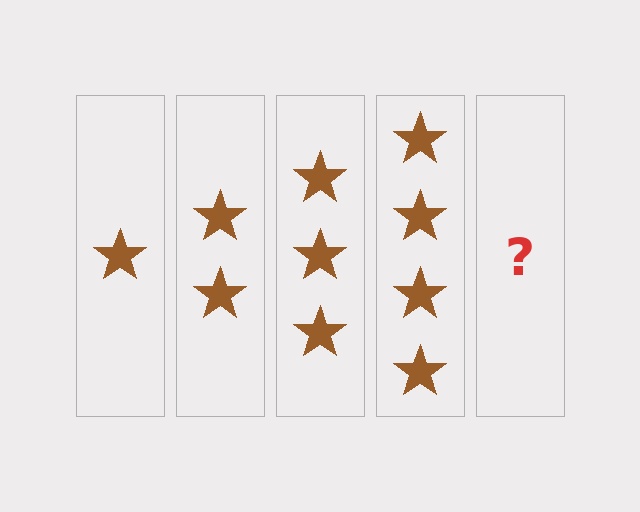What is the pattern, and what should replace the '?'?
The pattern is that each step adds one more star. The '?' should be 5 stars.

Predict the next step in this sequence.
The next step is 5 stars.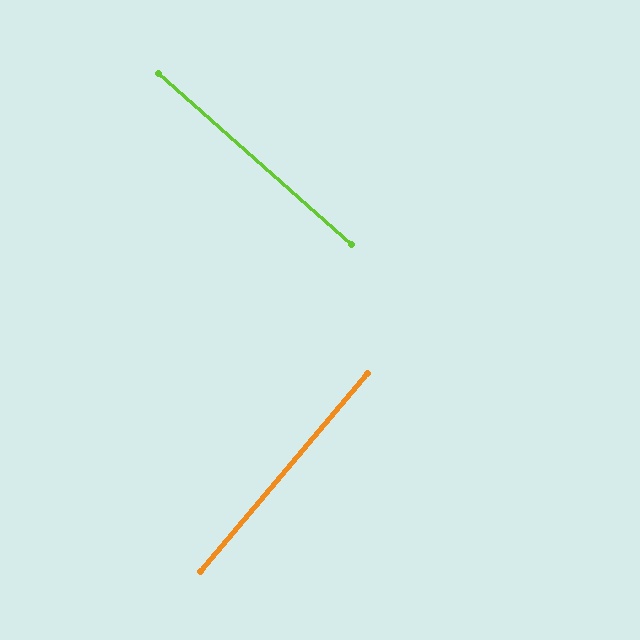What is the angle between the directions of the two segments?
Approximately 89 degrees.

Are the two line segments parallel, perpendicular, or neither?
Perpendicular — they meet at approximately 89°.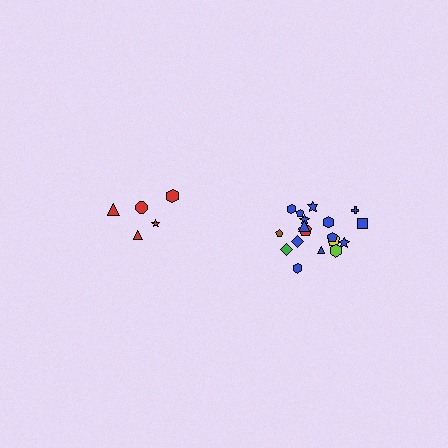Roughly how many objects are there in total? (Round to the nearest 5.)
Roughly 25 objects in total.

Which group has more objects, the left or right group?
The right group.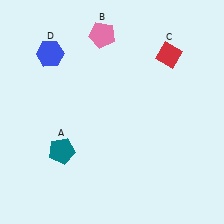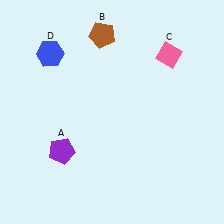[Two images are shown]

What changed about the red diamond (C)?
In Image 1, C is red. In Image 2, it changed to pink.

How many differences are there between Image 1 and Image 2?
There are 3 differences between the two images.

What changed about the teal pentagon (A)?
In Image 1, A is teal. In Image 2, it changed to purple.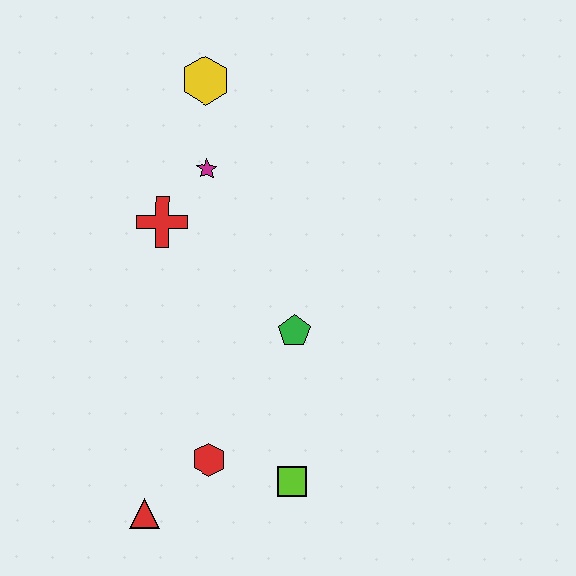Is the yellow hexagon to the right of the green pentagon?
No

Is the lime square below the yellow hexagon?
Yes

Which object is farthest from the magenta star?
The red triangle is farthest from the magenta star.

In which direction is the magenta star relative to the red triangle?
The magenta star is above the red triangle.